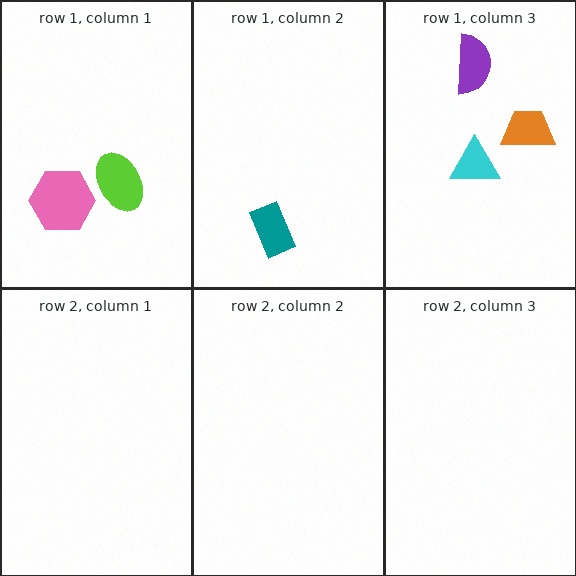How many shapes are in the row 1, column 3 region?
3.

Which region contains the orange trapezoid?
The row 1, column 3 region.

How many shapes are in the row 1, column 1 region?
2.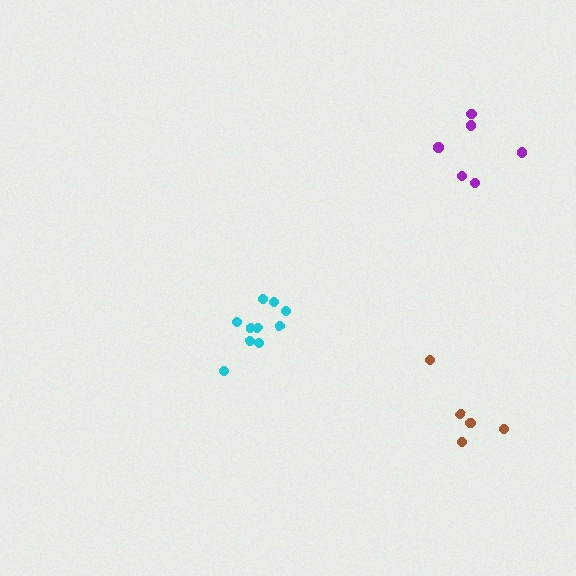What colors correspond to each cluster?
The clusters are colored: purple, cyan, brown.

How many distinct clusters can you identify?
There are 3 distinct clusters.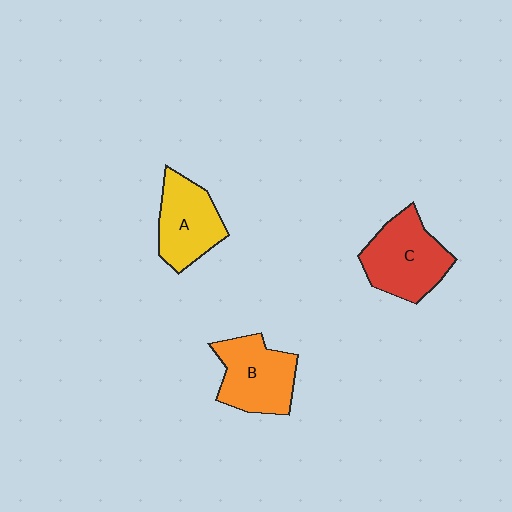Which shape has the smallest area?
Shape A (yellow).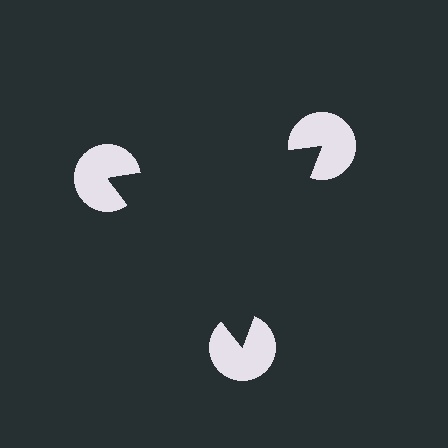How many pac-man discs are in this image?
There are 3 — one at each vertex of the illusory triangle.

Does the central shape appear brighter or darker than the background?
It typically appears slightly darker than the background, even though no actual brightness change is drawn.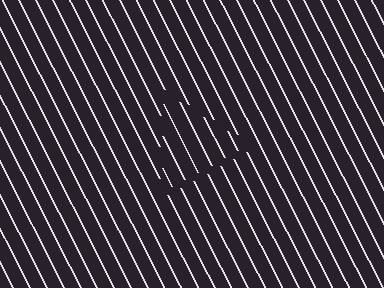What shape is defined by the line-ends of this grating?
An illusory triangle. The interior of the shape contains the same grating, shifted by half a period — the contour is defined by the phase discontinuity where line-ends from the inner and outer gratings abut.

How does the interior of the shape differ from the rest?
The interior of the shape contains the same grating, shifted by half a period — the contour is defined by the phase discontinuity where line-ends from the inner and outer gratings abut.